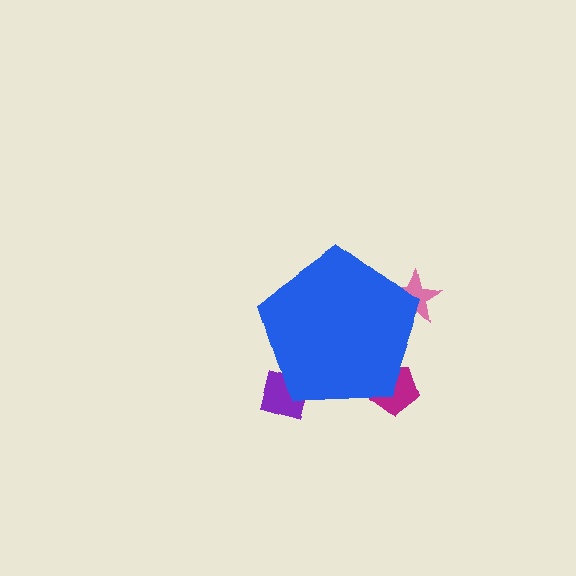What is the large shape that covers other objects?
A blue pentagon.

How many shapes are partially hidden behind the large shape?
3 shapes are partially hidden.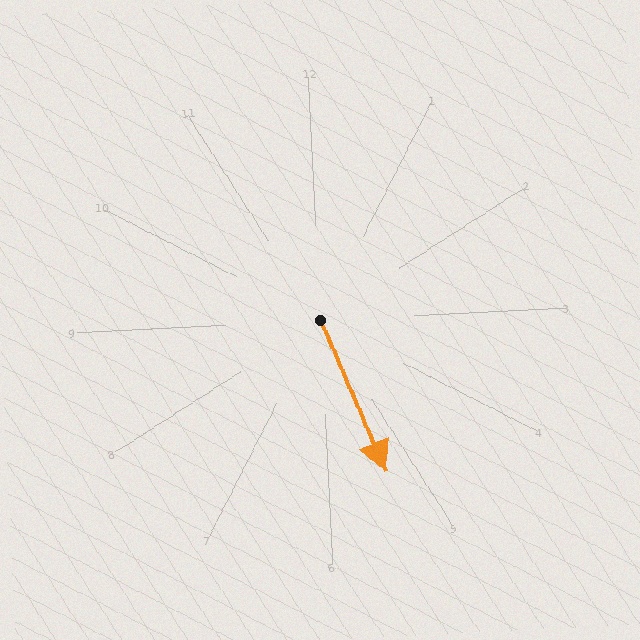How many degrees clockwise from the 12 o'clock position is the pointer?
Approximately 159 degrees.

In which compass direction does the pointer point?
South.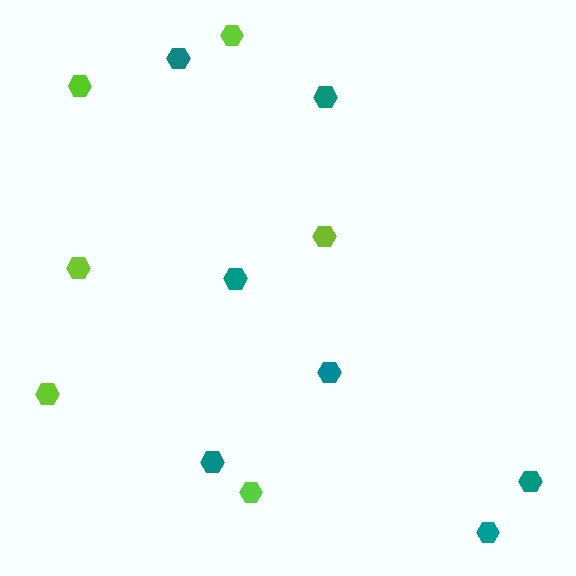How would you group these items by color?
There are 2 groups: one group of teal hexagons (7) and one group of lime hexagons (6).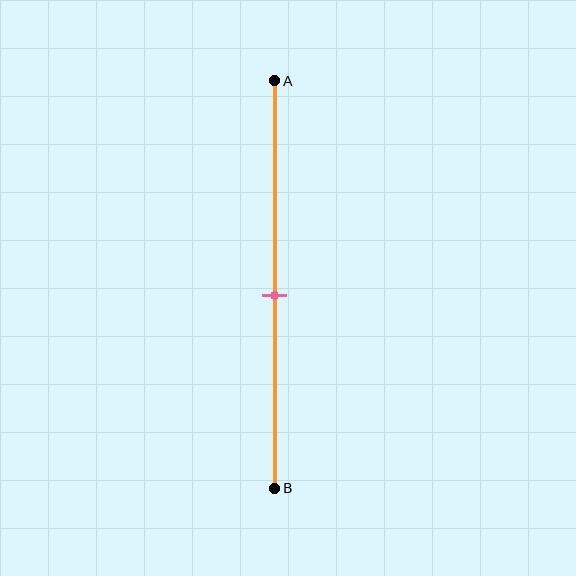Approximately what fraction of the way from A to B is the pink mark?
The pink mark is approximately 55% of the way from A to B.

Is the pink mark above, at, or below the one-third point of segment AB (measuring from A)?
The pink mark is below the one-third point of segment AB.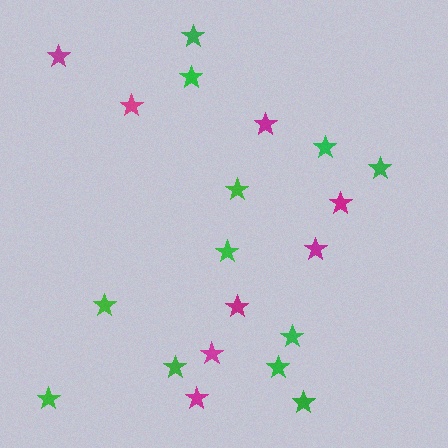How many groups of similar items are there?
There are 2 groups: one group of magenta stars (8) and one group of green stars (12).